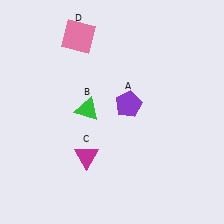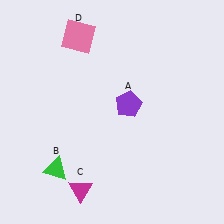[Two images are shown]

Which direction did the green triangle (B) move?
The green triangle (B) moved down.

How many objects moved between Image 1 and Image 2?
2 objects moved between the two images.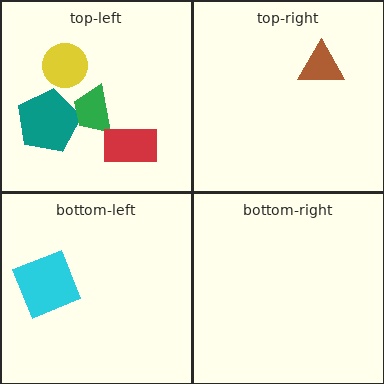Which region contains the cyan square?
The bottom-left region.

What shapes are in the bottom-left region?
The cyan square.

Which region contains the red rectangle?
The top-left region.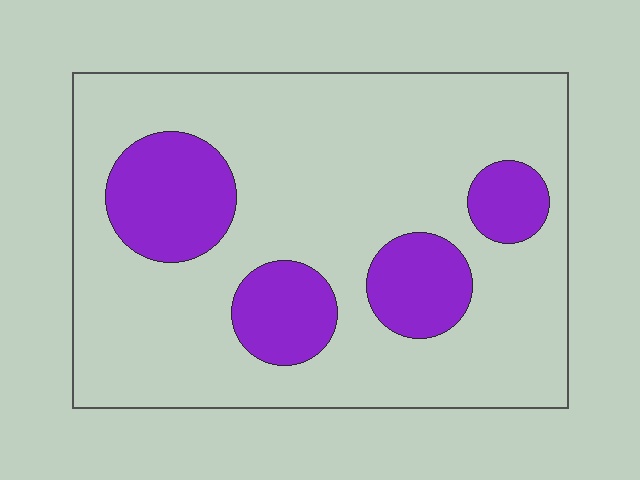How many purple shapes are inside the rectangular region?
4.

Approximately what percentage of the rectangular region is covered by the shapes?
Approximately 20%.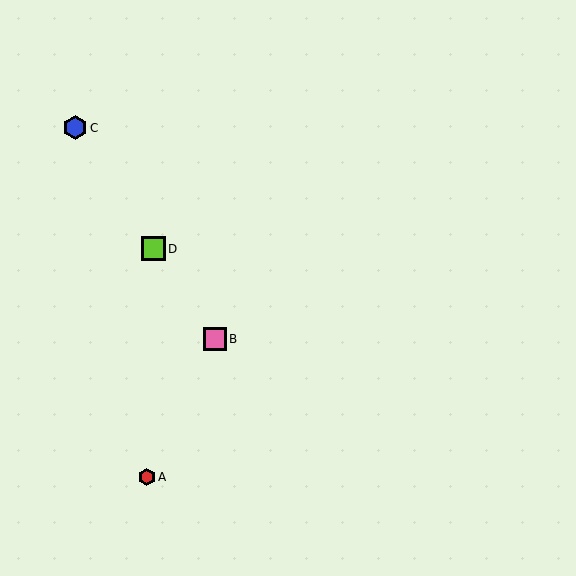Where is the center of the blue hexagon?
The center of the blue hexagon is at (75, 128).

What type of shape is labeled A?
Shape A is a red hexagon.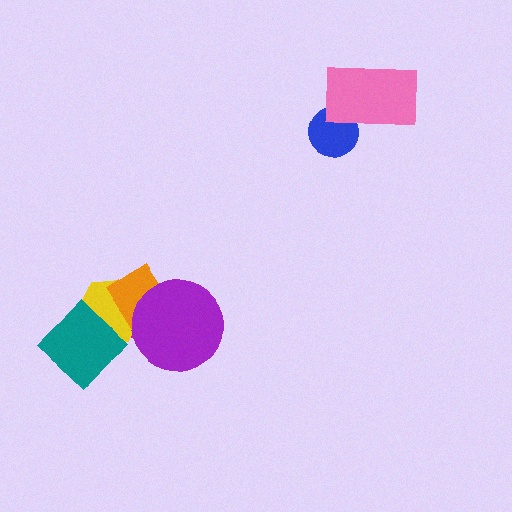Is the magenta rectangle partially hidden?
Yes, it is partially covered by another shape.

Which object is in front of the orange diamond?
The purple circle is in front of the orange diamond.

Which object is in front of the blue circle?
The pink rectangle is in front of the blue circle.